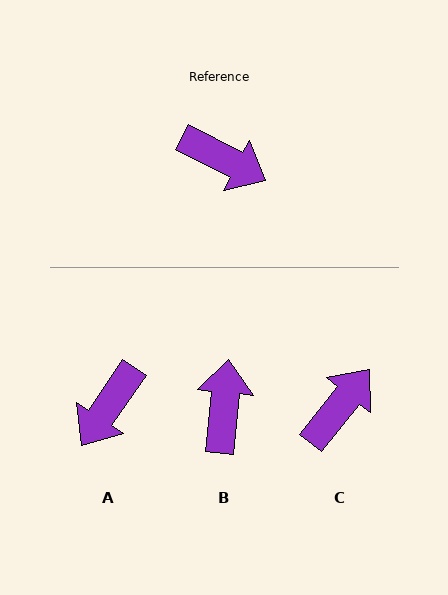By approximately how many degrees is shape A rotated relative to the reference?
Approximately 97 degrees clockwise.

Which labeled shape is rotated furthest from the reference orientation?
B, about 112 degrees away.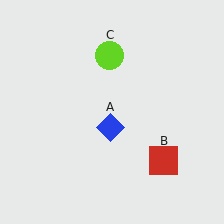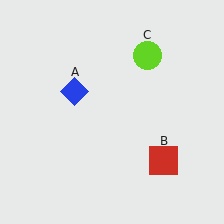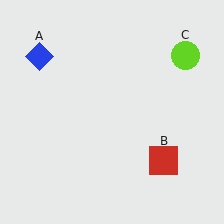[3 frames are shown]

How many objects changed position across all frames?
2 objects changed position: blue diamond (object A), lime circle (object C).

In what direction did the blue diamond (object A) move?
The blue diamond (object A) moved up and to the left.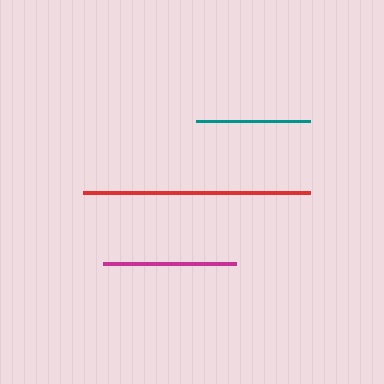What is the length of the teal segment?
The teal segment is approximately 114 pixels long.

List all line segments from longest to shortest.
From longest to shortest: red, magenta, teal.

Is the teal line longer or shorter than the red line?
The red line is longer than the teal line.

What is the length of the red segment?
The red segment is approximately 227 pixels long.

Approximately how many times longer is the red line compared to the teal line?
The red line is approximately 2.0 times the length of the teal line.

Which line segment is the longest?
The red line is the longest at approximately 227 pixels.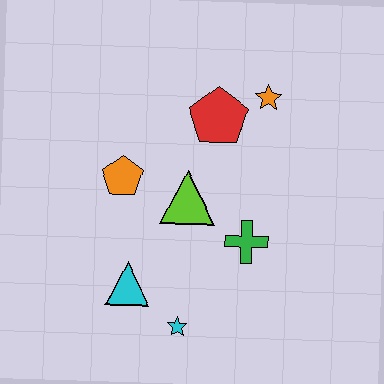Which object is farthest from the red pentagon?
The cyan star is farthest from the red pentagon.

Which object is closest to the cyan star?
The cyan triangle is closest to the cyan star.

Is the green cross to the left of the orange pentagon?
No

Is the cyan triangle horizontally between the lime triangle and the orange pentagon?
Yes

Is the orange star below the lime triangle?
No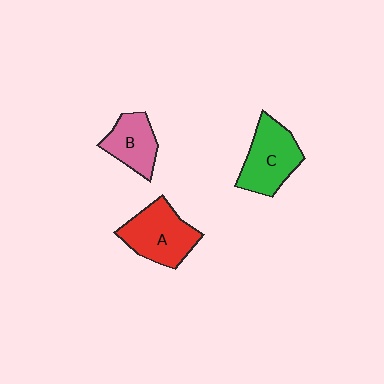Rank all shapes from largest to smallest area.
From largest to smallest: A (red), C (green), B (pink).